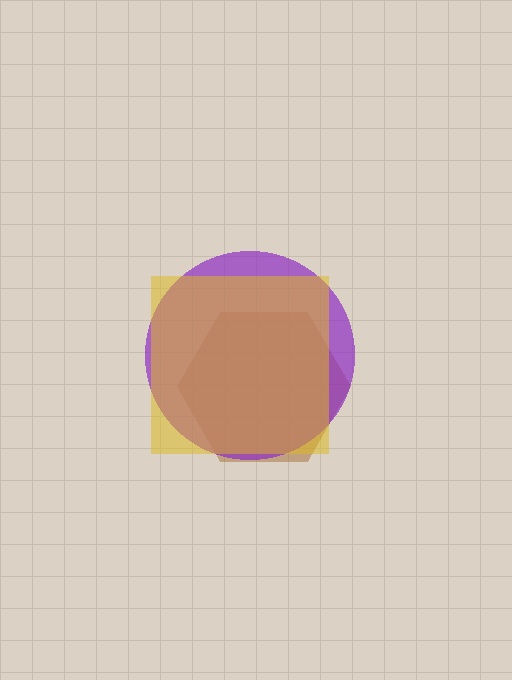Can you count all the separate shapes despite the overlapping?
Yes, there are 3 separate shapes.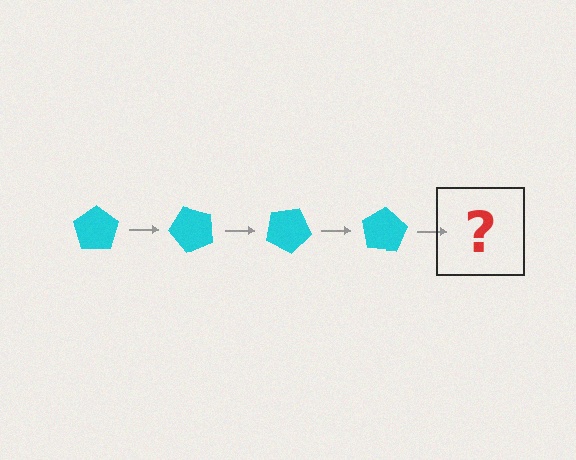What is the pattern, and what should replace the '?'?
The pattern is that the pentagon rotates 50 degrees each step. The '?' should be a cyan pentagon rotated 200 degrees.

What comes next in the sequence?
The next element should be a cyan pentagon rotated 200 degrees.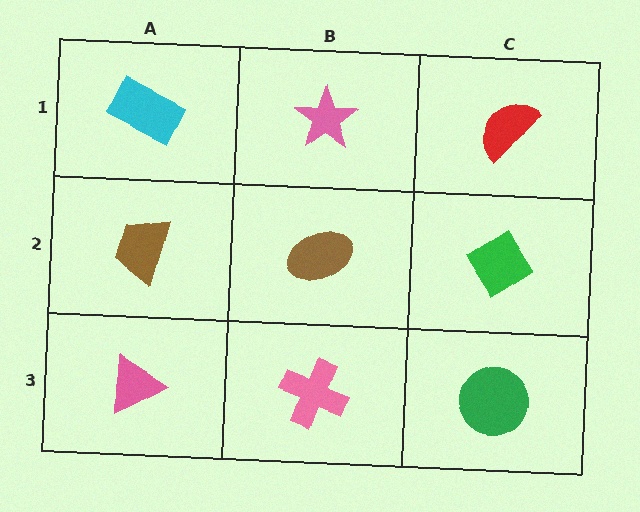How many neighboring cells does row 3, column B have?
3.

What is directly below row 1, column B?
A brown ellipse.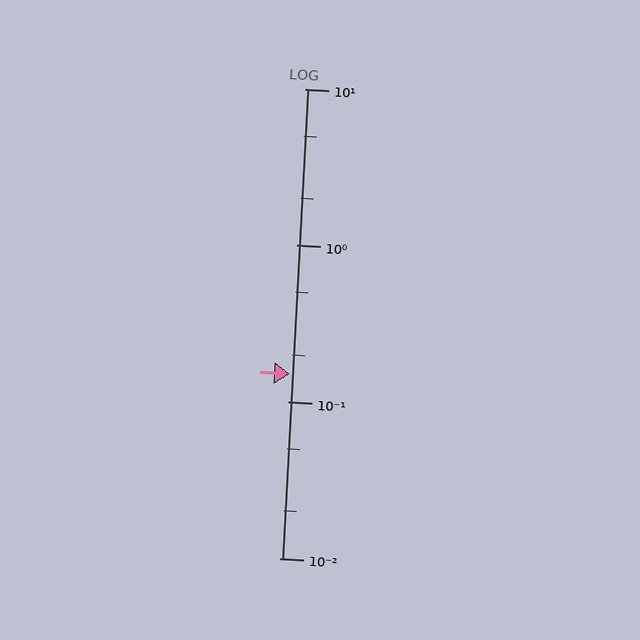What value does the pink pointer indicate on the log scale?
The pointer indicates approximately 0.15.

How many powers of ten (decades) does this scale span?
The scale spans 3 decades, from 0.01 to 10.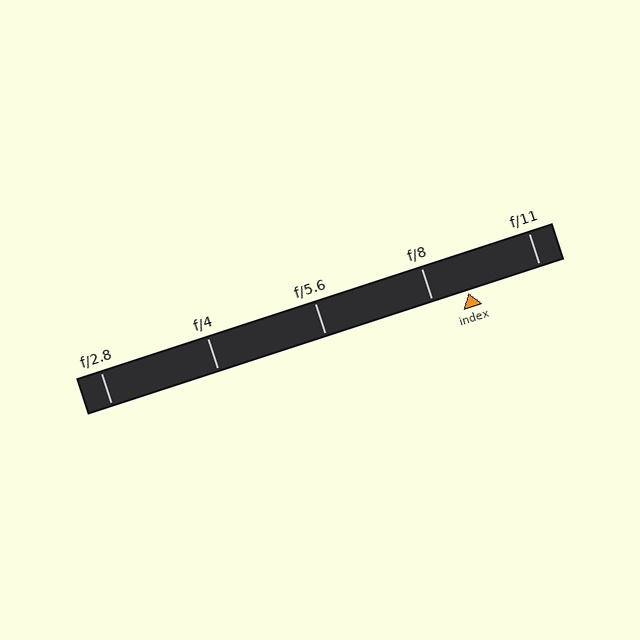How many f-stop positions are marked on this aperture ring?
There are 5 f-stop positions marked.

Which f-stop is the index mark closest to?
The index mark is closest to f/8.